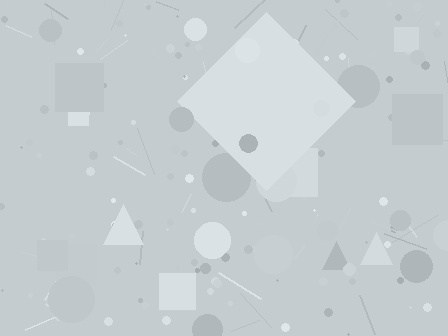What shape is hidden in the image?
A diamond is hidden in the image.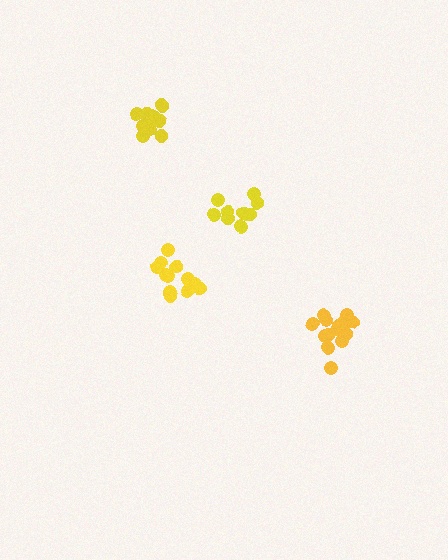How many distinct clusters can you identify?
There are 4 distinct clusters.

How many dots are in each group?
Group 1: 15 dots, Group 2: 10 dots, Group 3: 12 dots, Group 4: 11 dots (48 total).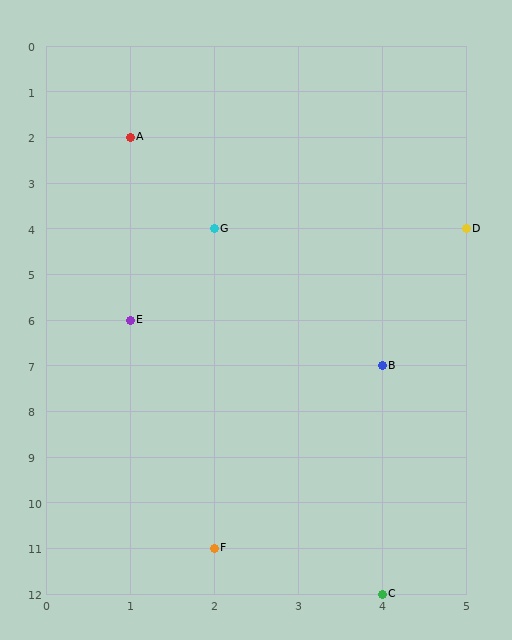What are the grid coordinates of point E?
Point E is at grid coordinates (1, 6).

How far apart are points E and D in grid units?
Points E and D are 4 columns and 2 rows apart (about 4.5 grid units diagonally).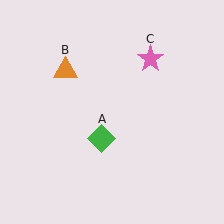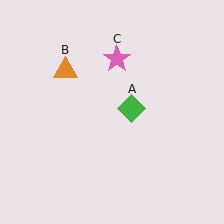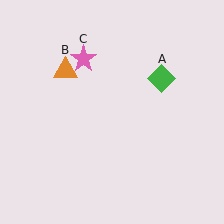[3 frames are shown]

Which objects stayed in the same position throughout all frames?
Orange triangle (object B) remained stationary.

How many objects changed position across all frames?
2 objects changed position: green diamond (object A), pink star (object C).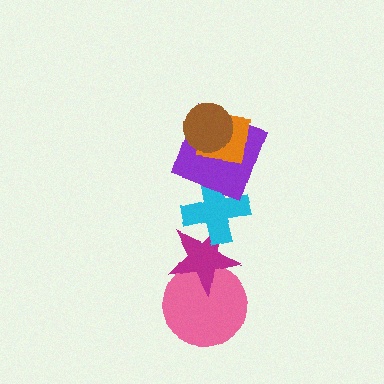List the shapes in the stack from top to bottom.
From top to bottom: the brown circle, the orange square, the purple square, the cyan cross, the magenta star, the pink circle.